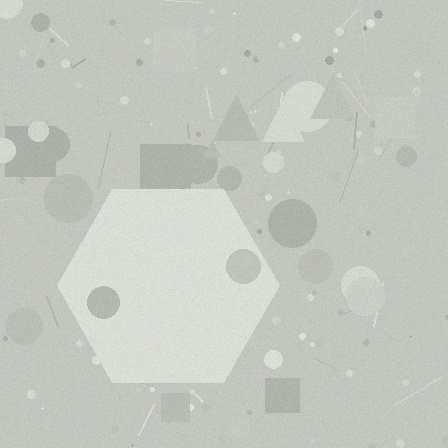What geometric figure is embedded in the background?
A hexagon is embedded in the background.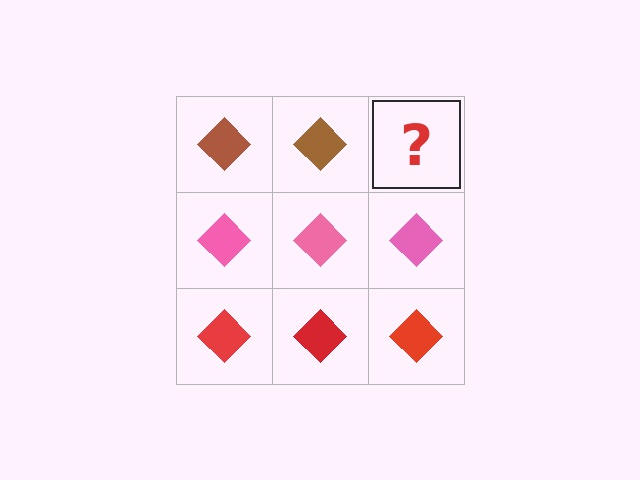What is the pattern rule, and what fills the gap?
The rule is that each row has a consistent color. The gap should be filled with a brown diamond.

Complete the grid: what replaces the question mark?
The question mark should be replaced with a brown diamond.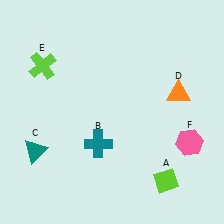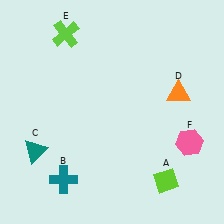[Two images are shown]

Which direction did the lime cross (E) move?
The lime cross (E) moved up.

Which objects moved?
The objects that moved are: the teal cross (B), the lime cross (E).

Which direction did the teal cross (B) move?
The teal cross (B) moved down.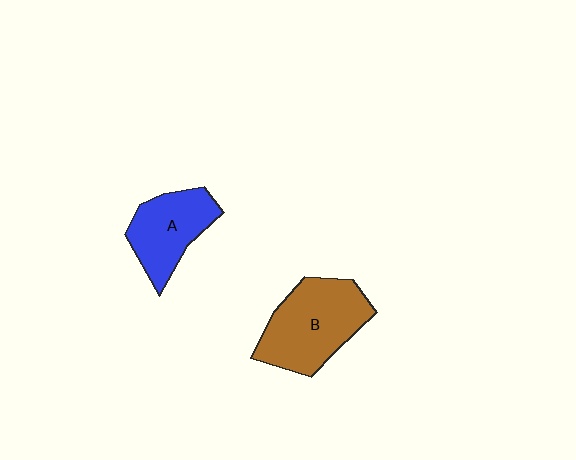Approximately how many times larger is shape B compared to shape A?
Approximately 1.4 times.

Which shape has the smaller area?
Shape A (blue).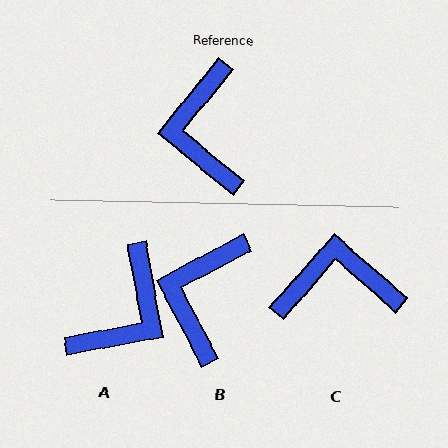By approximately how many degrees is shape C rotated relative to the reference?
Approximately 92 degrees clockwise.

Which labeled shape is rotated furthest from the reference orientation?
A, about 140 degrees away.